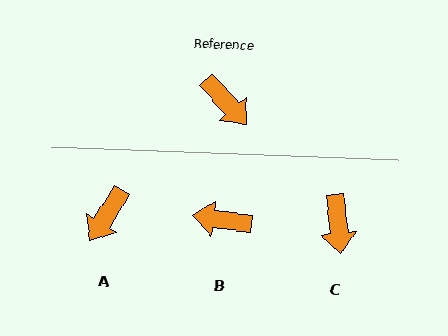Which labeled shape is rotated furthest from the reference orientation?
B, about 140 degrees away.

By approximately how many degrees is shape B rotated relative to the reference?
Approximately 140 degrees clockwise.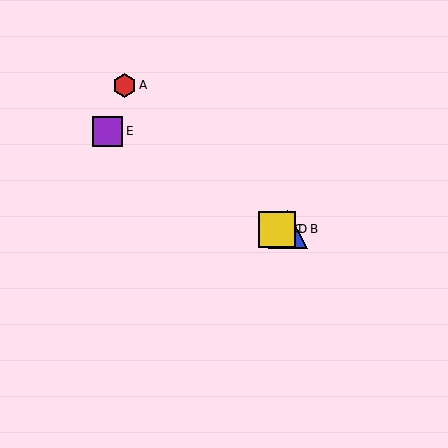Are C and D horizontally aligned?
Yes, both are at y≈229.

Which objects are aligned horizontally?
Objects B, C, D are aligned horizontally.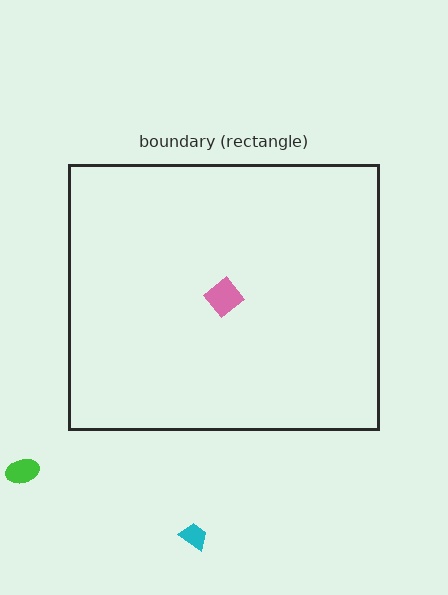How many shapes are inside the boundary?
1 inside, 2 outside.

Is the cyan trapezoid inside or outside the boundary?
Outside.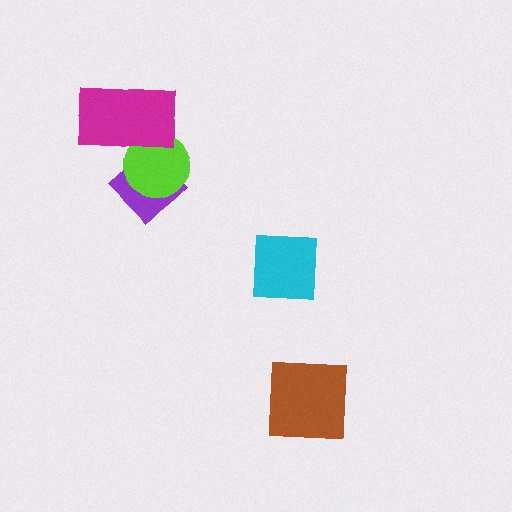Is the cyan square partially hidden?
No, no other shape covers it.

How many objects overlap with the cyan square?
0 objects overlap with the cyan square.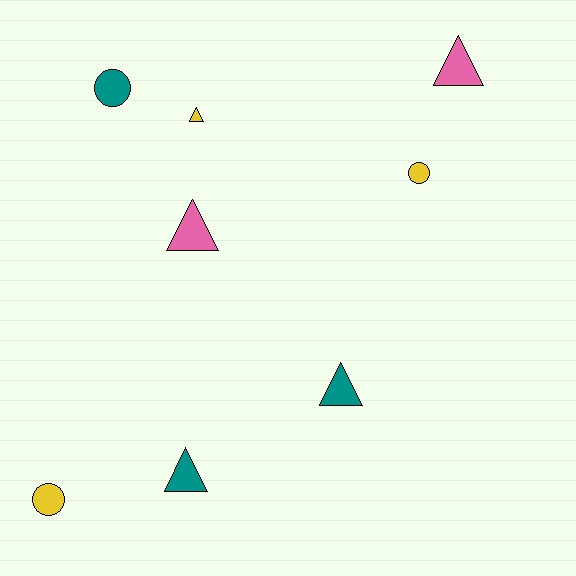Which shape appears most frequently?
Triangle, with 5 objects.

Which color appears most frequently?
Yellow, with 3 objects.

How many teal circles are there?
There is 1 teal circle.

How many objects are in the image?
There are 8 objects.